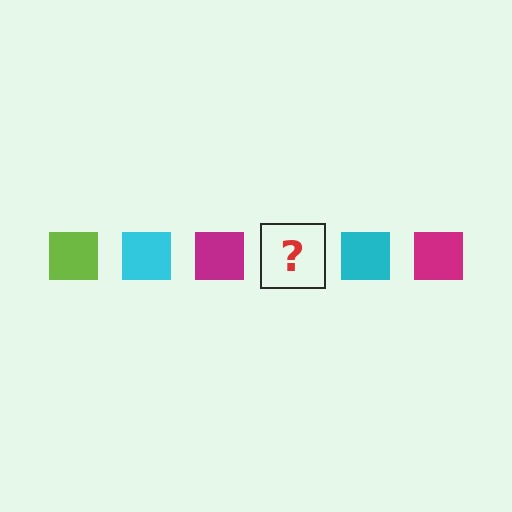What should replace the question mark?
The question mark should be replaced with a lime square.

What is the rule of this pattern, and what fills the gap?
The rule is that the pattern cycles through lime, cyan, magenta squares. The gap should be filled with a lime square.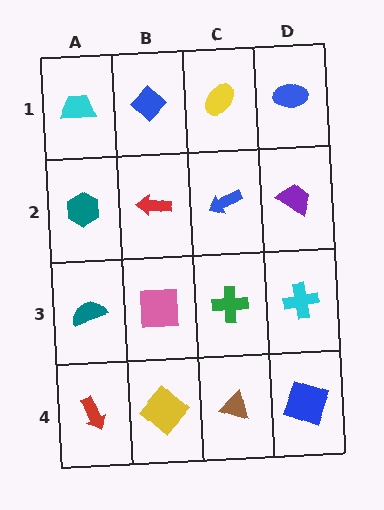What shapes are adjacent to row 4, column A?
A teal semicircle (row 3, column A), a yellow diamond (row 4, column B).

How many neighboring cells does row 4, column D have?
2.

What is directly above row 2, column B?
A blue diamond.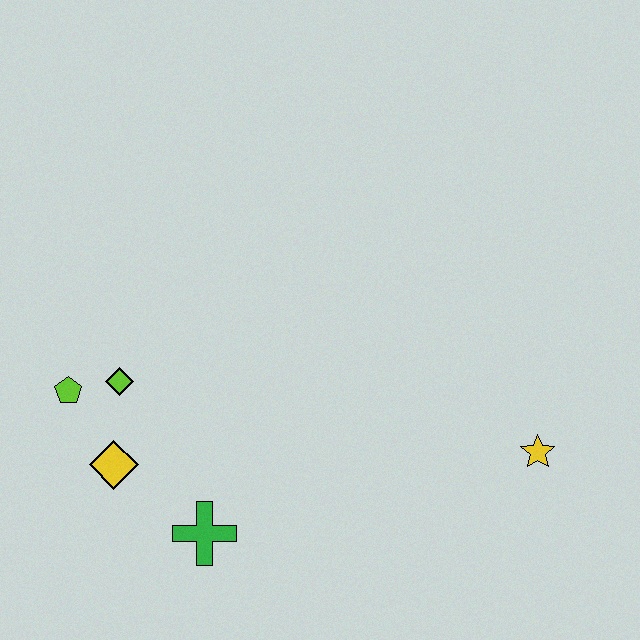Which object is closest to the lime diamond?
The lime pentagon is closest to the lime diamond.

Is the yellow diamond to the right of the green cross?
No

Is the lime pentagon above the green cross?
Yes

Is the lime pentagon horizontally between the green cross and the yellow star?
No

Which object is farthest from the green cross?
The yellow star is farthest from the green cross.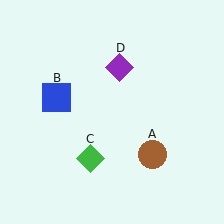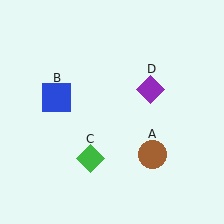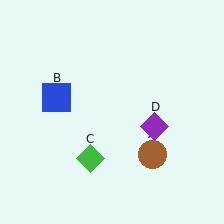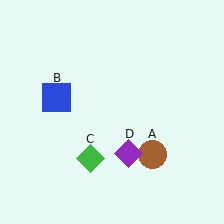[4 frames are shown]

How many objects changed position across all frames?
1 object changed position: purple diamond (object D).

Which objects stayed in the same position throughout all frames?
Brown circle (object A) and blue square (object B) and green diamond (object C) remained stationary.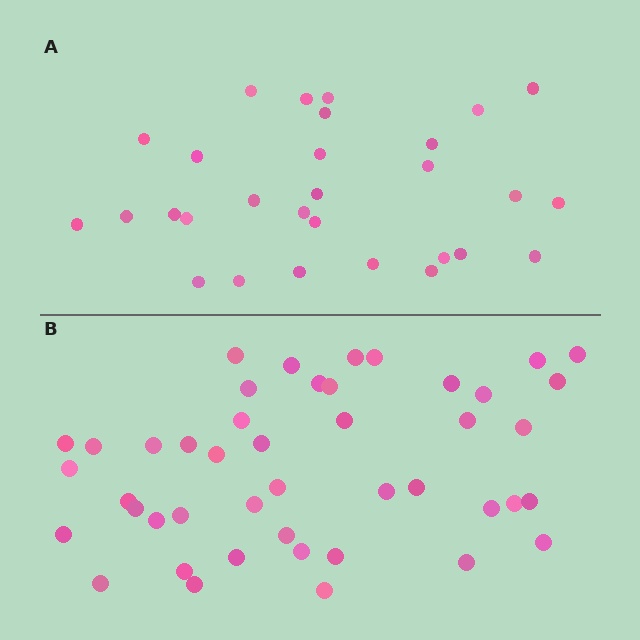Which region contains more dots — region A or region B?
Region B (the bottom region) has more dots.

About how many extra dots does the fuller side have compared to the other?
Region B has approximately 15 more dots than region A.